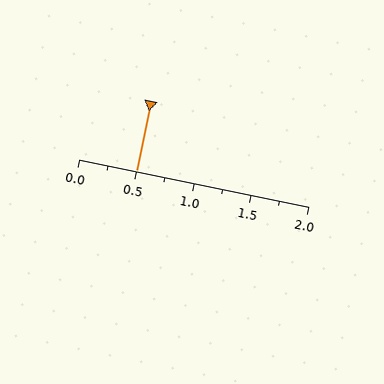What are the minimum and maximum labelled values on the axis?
The axis runs from 0.0 to 2.0.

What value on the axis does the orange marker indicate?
The marker indicates approximately 0.5.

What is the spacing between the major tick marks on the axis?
The major ticks are spaced 0.5 apart.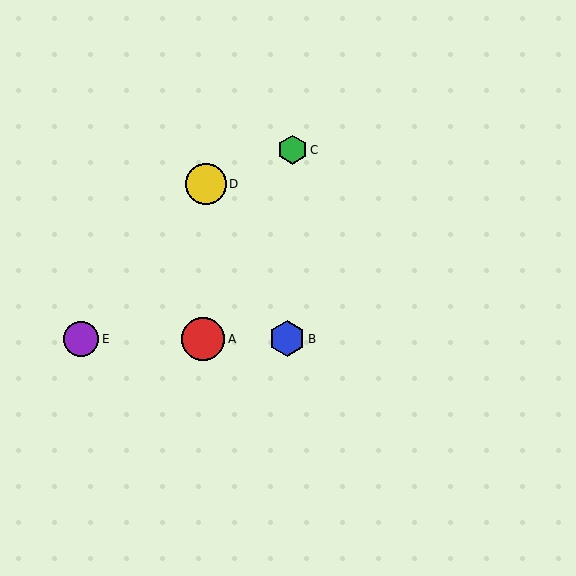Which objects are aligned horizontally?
Objects A, B, E are aligned horizontally.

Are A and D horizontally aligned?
No, A is at y≈339 and D is at y≈184.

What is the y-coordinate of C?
Object C is at y≈150.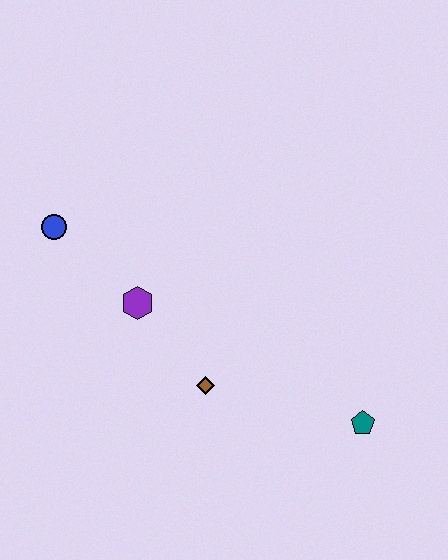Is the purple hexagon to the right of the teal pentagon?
No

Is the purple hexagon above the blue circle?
No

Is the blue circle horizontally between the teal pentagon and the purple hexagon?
No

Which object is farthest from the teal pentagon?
The blue circle is farthest from the teal pentagon.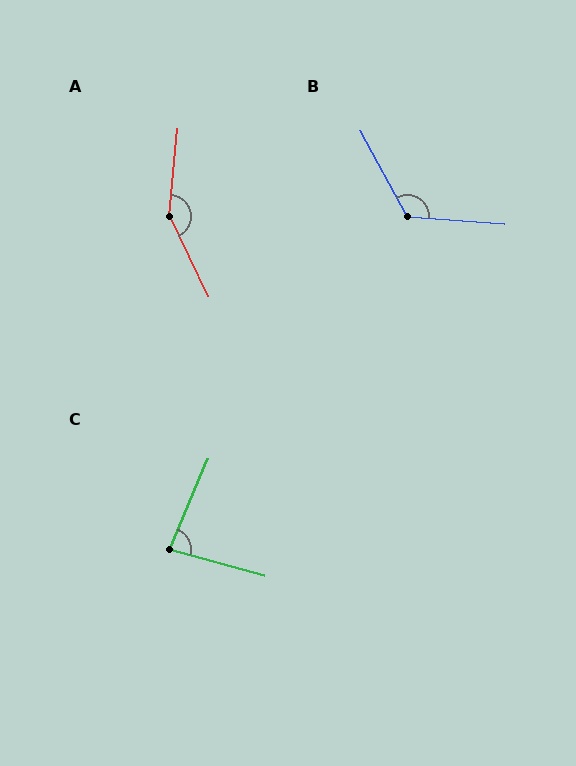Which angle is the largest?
A, at approximately 149 degrees.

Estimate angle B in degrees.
Approximately 123 degrees.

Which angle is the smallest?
C, at approximately 82 degrees.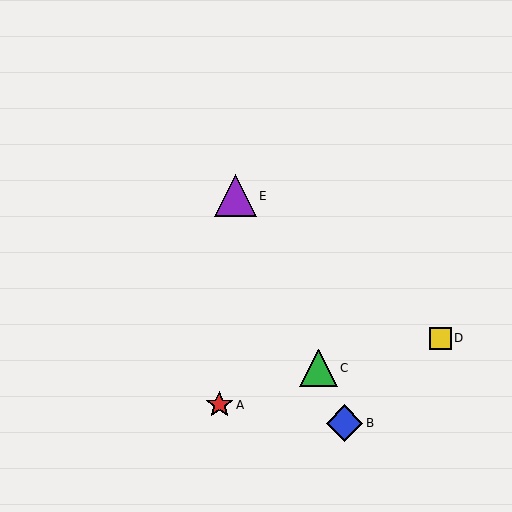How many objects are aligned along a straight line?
3 objects (B, C, E) are aligned along a straight line.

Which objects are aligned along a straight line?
Objects B, C, E are aligned along a straight line.